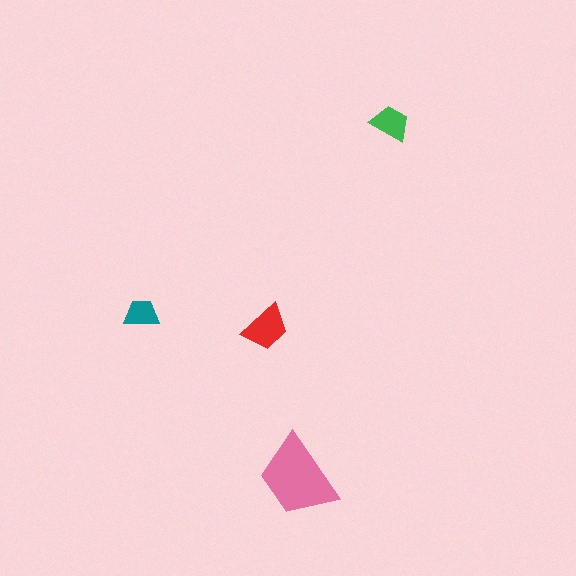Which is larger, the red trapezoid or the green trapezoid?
The red one.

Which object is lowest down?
The pink trapezoid is bottommost.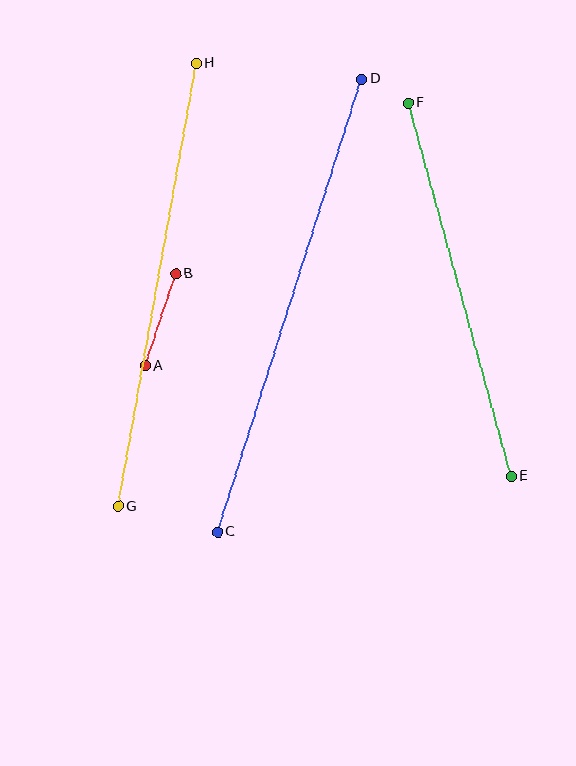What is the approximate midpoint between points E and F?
The midpoint is at approximately (460, 290) pixels.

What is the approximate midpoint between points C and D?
The midpoint is at approximately (290, 306) pixels.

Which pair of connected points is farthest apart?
Points C and D are farthest apart.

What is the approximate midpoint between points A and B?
The midpoint is at approximately (161, 320) pixels.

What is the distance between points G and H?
The distance is approximately 450 pixels.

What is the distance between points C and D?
The distance is approximately 475 pixels.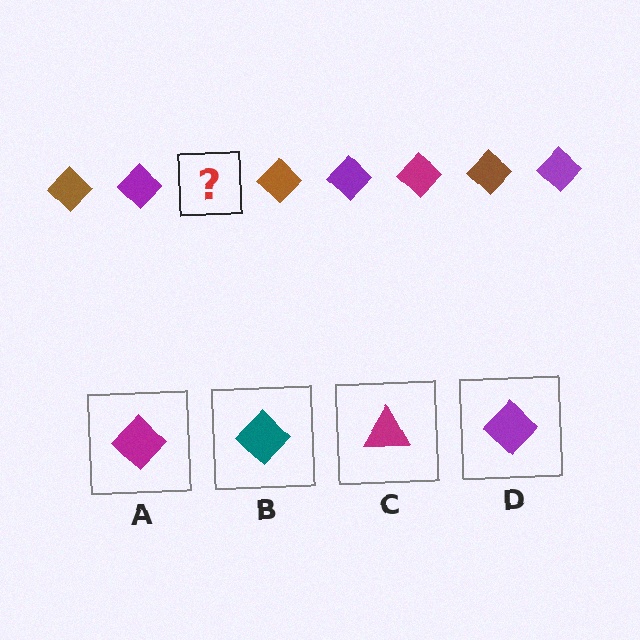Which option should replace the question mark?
Option A.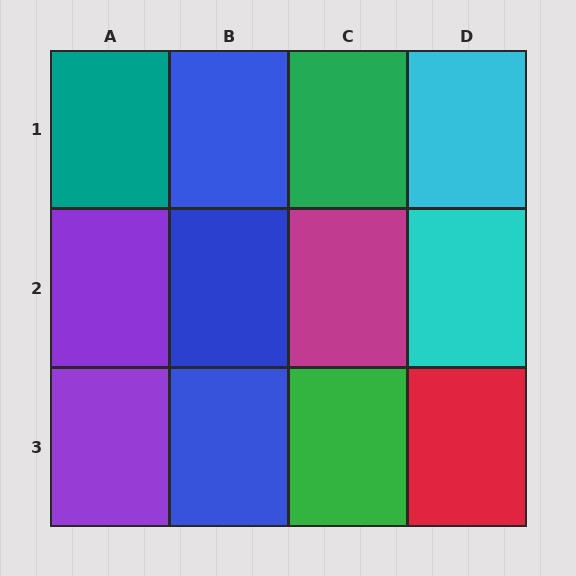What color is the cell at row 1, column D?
Cyan.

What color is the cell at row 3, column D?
Red.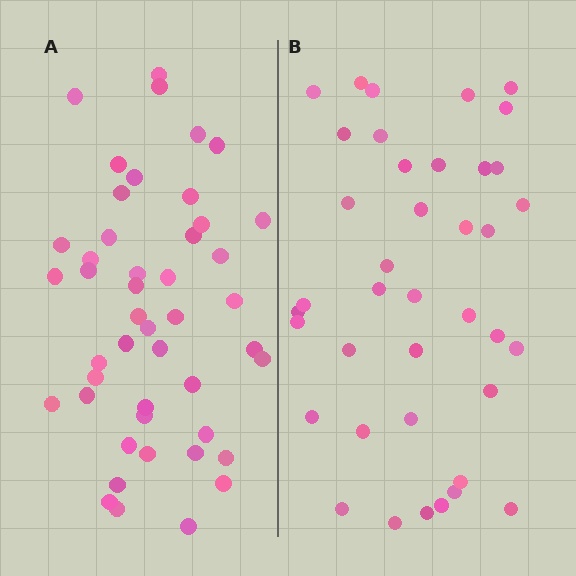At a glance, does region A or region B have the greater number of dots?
Region A (the left region) has more dots.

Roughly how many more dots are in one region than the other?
Region A has roughly 8 or so more dots than region B.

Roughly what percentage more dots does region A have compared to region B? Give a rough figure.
About 20% more.